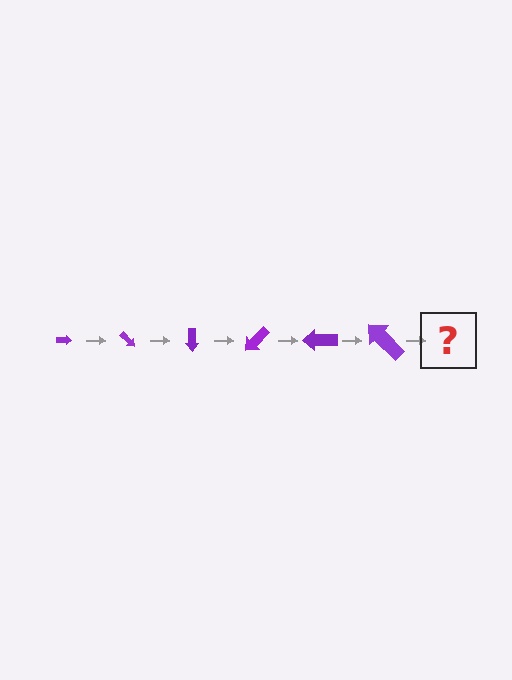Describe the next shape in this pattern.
It should be an arrow, larger than the previous one and rotated 270 degrees from the start.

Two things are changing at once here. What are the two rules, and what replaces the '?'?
The two rules are that the arrow grows larger each step and it rotates 45 degrees each step. The '?' should be an arrow, larger than the previous one and rotated 270 degrees from the start.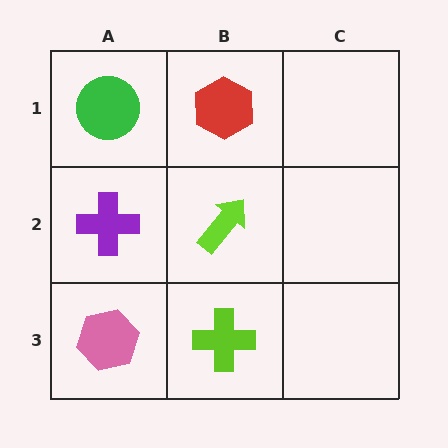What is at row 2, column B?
A lime arrow.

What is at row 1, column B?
A red hexagon.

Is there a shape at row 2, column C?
No, that cell is empty.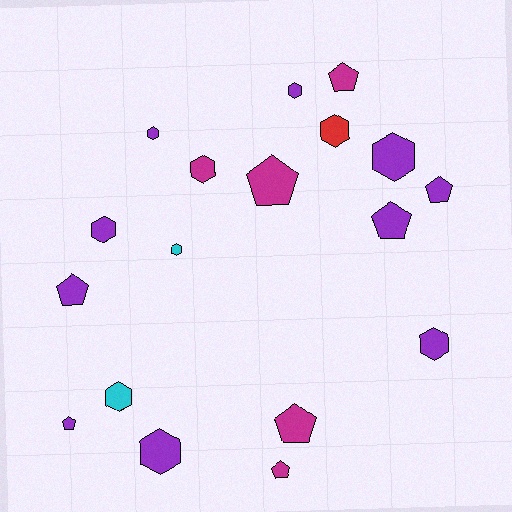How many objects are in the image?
There are 18 objects.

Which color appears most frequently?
Purple, with 10 objects.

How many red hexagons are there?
There is 1 red hexagon.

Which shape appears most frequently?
Hexagon, with 10 objects.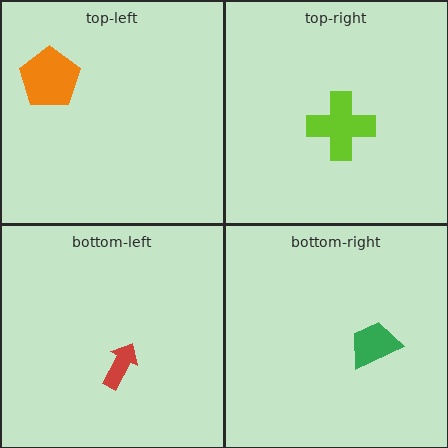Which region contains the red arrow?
The bottom-left region.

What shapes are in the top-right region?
The lime cross.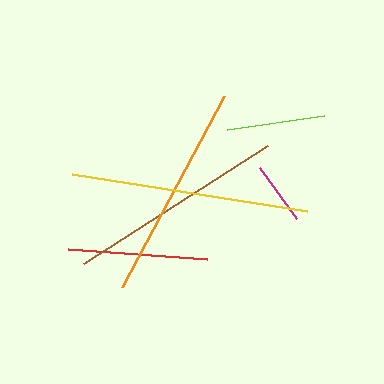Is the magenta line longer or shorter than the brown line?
The brown line is longer than the magenta line.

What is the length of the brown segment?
The brown segment is approximately 218 pixels long.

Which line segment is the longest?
The yellow line is the longest at approximately 238 pixels.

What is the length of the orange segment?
The orange segment is approximately 217 pixels long.